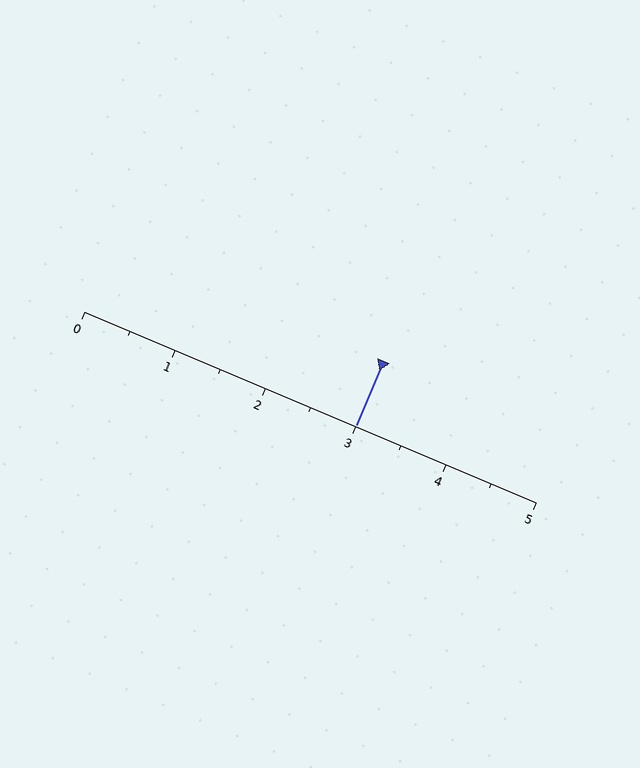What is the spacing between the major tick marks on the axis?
The major ticks are spaced 1 apart.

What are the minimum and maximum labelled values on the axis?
The axis runs from 0 to 5.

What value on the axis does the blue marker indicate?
The marker indicates approximately 3.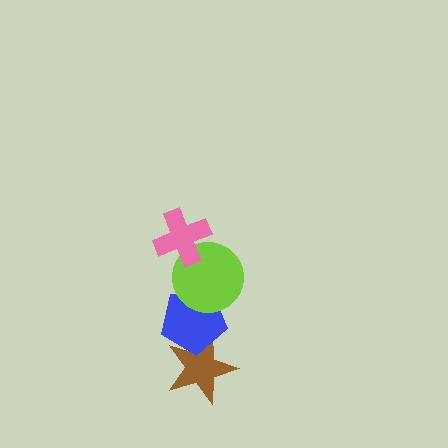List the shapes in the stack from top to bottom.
From top to bottom: the pink cross, the lime circle, the blue pentagon, the brown star.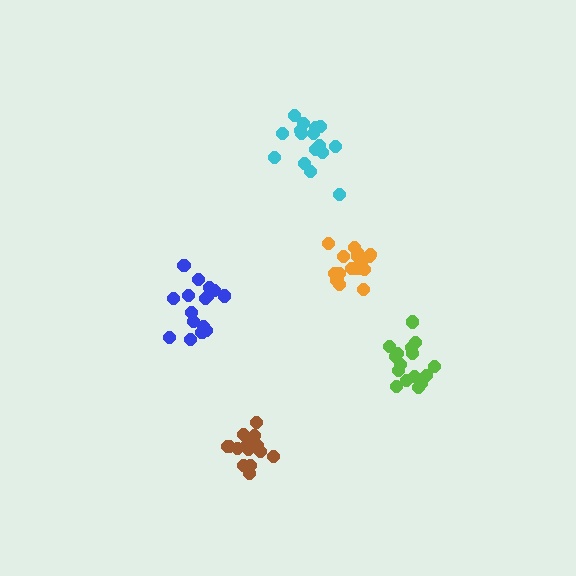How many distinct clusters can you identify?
There are 5 distinct clusters.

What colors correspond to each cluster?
The clusters are colored: orange, blue, brown, cyan, lime.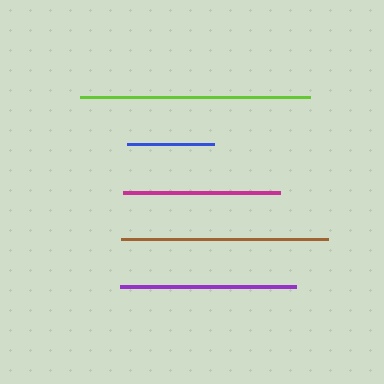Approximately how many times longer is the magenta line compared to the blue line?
The magenta line is approximately 1.8 times the length of the blue line.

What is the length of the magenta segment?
The magenta segment is approximately 157 pixels long.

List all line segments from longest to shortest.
From longest to shortest: lime, brown, purple, magenta, blue.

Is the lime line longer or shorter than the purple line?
The lime line is longer than the purple line.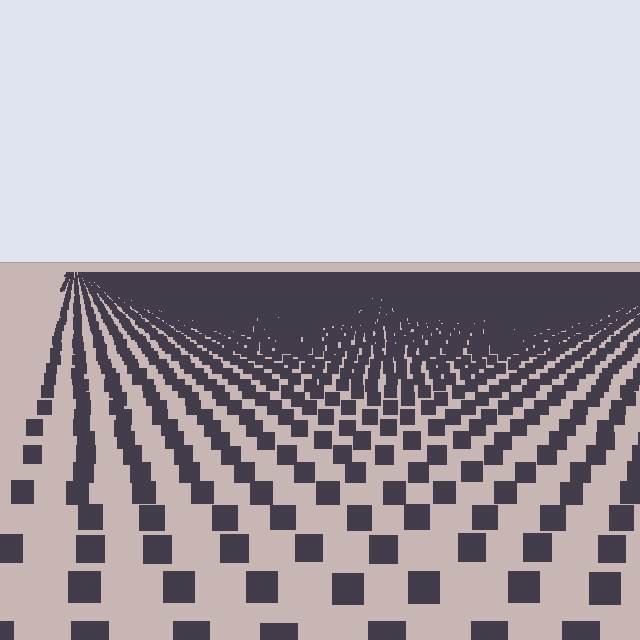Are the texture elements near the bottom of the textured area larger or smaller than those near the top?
Larger. Near the bottom, elements are closer to the viewer and appear at a bigger on-screen size.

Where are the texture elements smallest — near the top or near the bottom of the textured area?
Near the top.